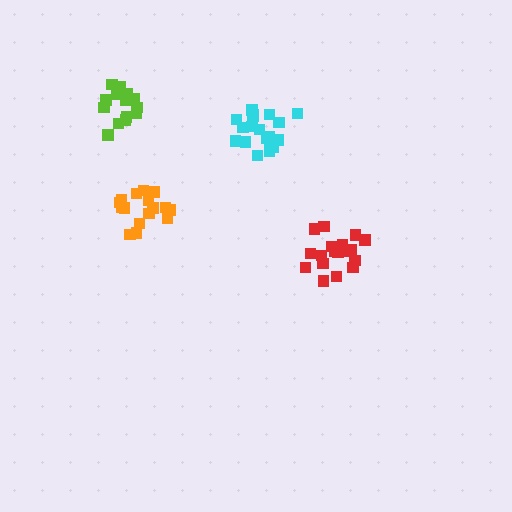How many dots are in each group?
Group 1: 19 dots, Group 2: 16 dots, Group 3: 18 dots, Group 4: 16 dots (69 total).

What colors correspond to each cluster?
The clusters are colored: cyan, lime, red, orange.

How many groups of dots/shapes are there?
There are 4 groups.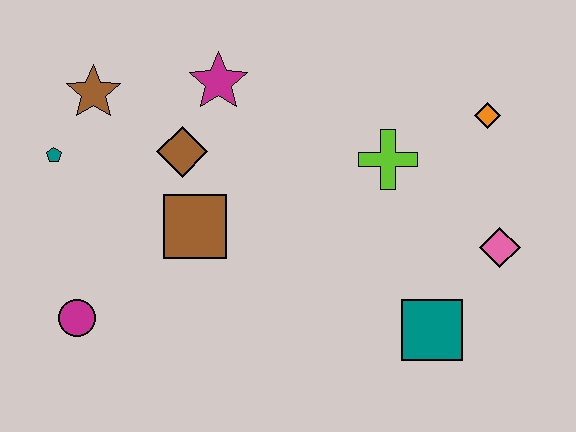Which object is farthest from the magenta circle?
The orange diamond is farthest from the magenta circle.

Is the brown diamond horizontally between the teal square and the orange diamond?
No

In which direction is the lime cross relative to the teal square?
The lime cross is above the teal square.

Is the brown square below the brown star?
Yes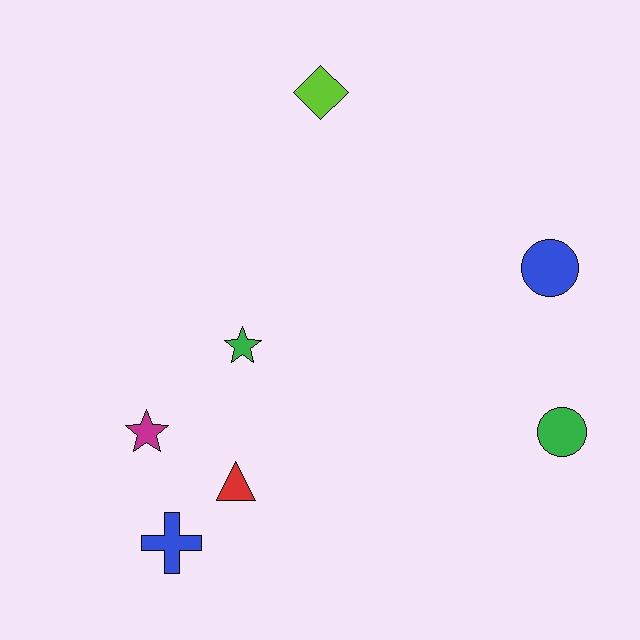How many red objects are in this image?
There is 1 red object.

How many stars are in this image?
There are 2 stars.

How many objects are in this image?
There are 7 objects.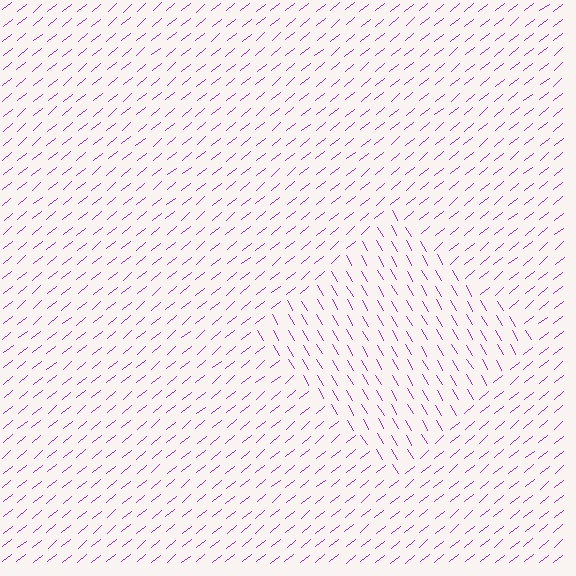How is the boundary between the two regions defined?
The boundary is defined purely by a change in line orientation (approximately 80 degrees difference). All lines are the same color and thickness.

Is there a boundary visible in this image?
Yes, there is a texture boundary formed by a change in line orientation.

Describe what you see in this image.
The image is filled with small purple line segments. A diamond region in the image has lines oriented differently from the surrounding lines, creating a visible texture boundary.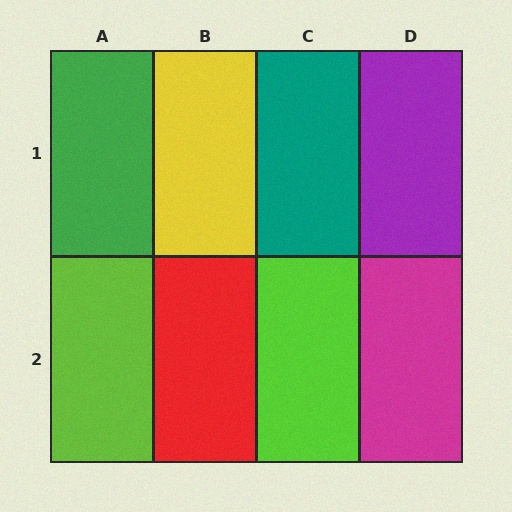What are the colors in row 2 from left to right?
Lime, red, lime, magenta.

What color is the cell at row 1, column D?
Purple.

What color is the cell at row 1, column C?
Teal.